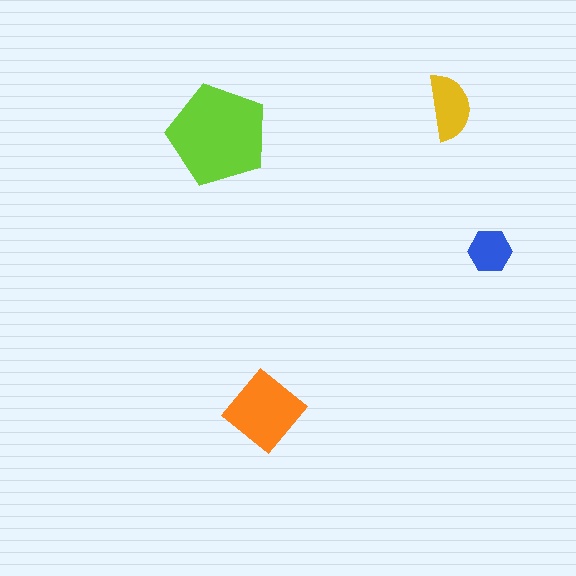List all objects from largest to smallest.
The lime pentagon, the orange diamond, the yellow semicircle, the blue hexagon.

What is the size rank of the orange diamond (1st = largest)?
2nd.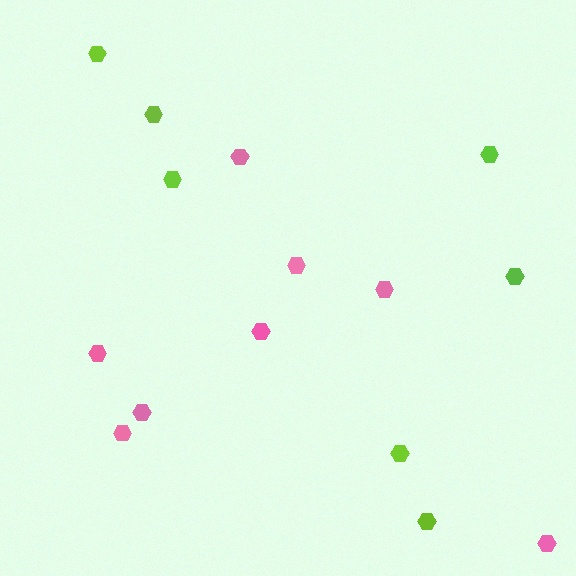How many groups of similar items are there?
There are 2 groups: one group of pink hexagons (8) and one group of lime hexagons (7).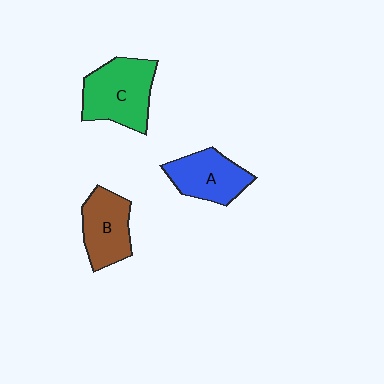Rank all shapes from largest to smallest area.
From largest to smallest: C (green), A (blue), B (brown).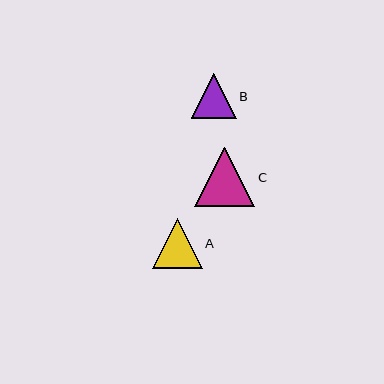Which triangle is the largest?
Triangle C is the largest with a size of approximately 60 pixels.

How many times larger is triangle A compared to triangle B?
Triangle A is approximately 1.1 times the size of triangle B.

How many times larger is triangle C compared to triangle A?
Triangle C is approximately 1.2 times the size of triangle A.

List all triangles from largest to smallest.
From largest to smallest: C, A, B.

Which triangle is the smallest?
Triangle B is the smallest with a size of approximately 45 pixels.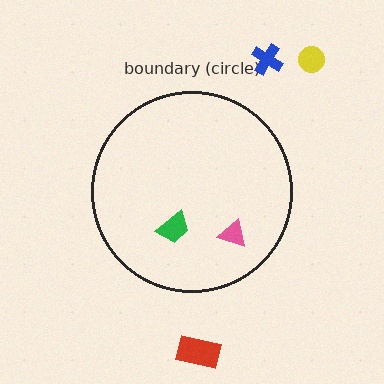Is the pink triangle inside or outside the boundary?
Inside.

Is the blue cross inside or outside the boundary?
Outside.